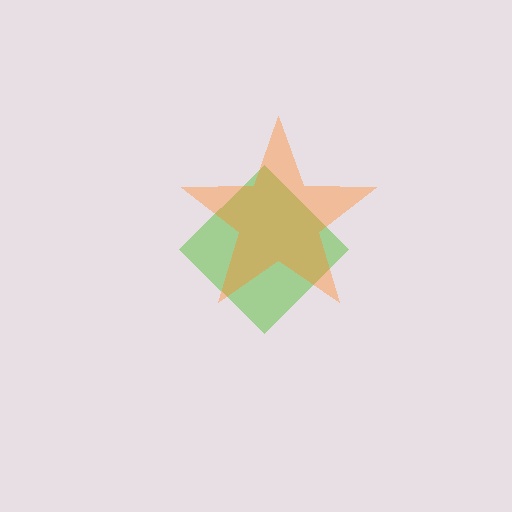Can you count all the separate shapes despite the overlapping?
Yes, there are 2 separate shapes.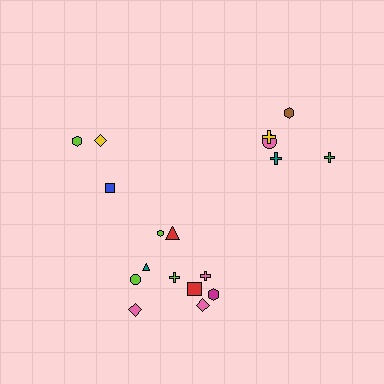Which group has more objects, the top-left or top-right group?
The top-right group.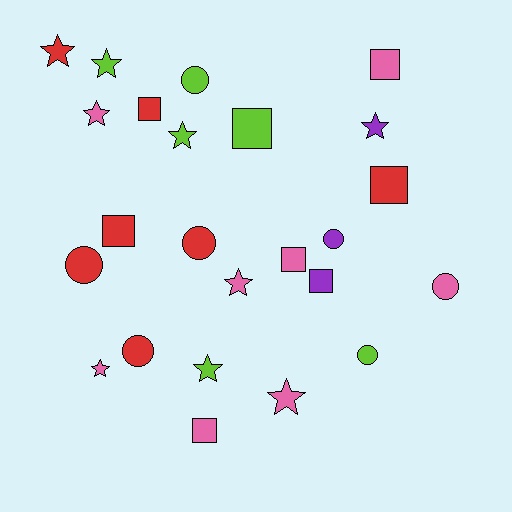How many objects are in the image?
There are 24 objects.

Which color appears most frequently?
Pink, with 8 objects.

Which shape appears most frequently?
Star, with 9 objects.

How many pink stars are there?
There are 4 pink stars.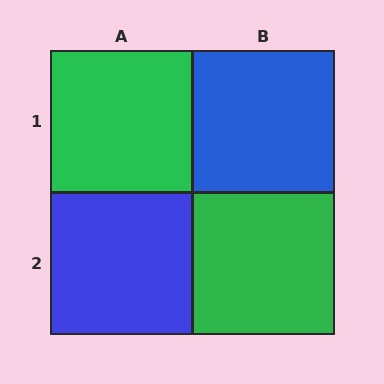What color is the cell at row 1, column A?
Green.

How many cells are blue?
2 cells are blue.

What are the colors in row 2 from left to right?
Blue, green.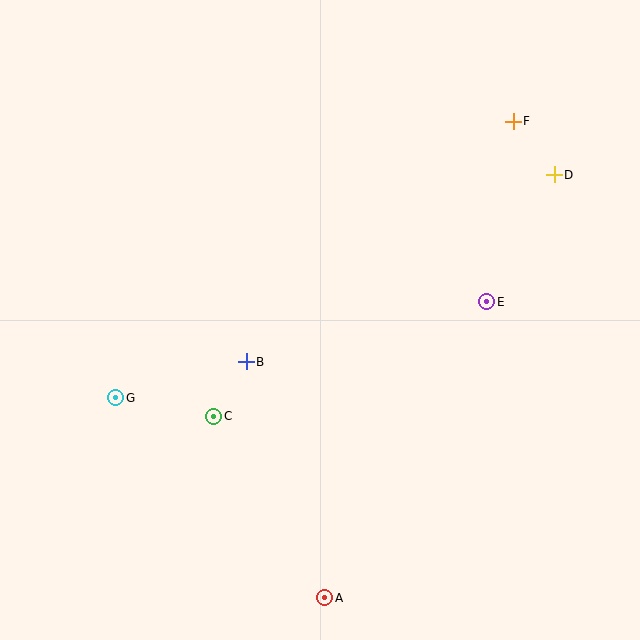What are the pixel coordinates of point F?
Point F is at (513, 121).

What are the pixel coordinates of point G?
Point G is at (116, 398).